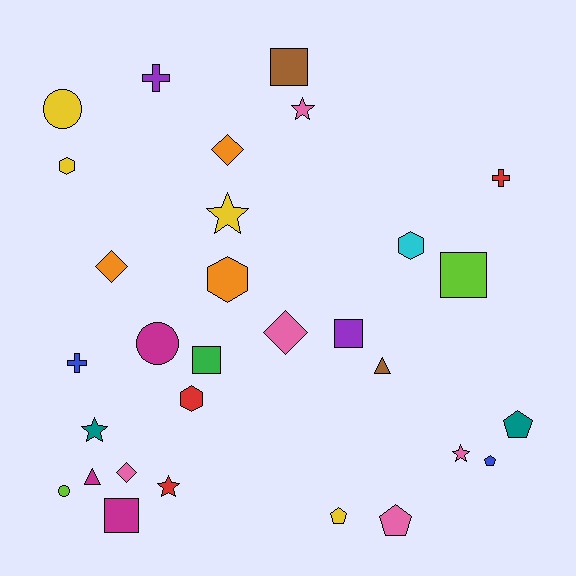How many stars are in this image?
There are 5 stars.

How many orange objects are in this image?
There are 3 orange objects.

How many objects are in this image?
There are 30 objects.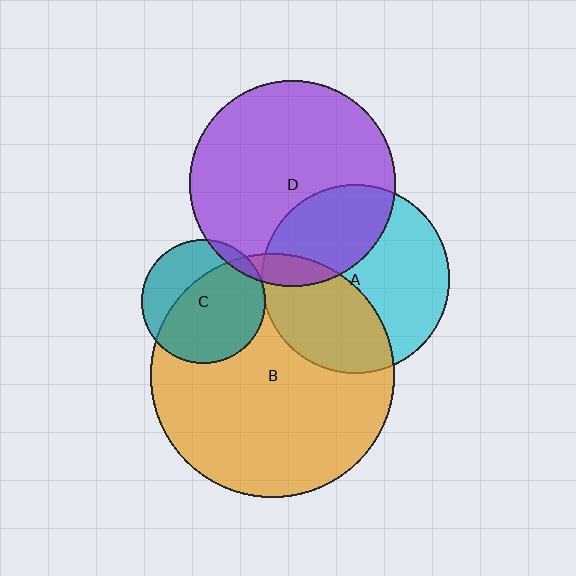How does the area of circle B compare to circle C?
Approximately 3.9 times.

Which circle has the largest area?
Circle B (orange).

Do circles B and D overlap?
Yes.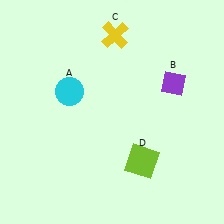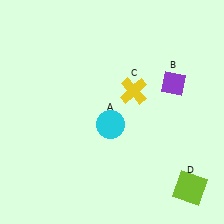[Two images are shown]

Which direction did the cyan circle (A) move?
The cyan circle (A) moved right.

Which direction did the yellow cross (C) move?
The yellow cross (C) moved down.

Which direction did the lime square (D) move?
The lime square (D) moved right.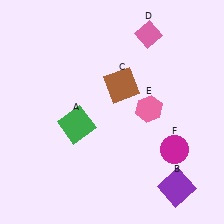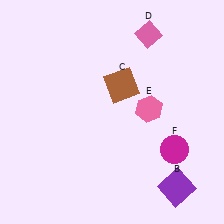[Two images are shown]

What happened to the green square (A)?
The green square (A) was removed in Image 2. It was in the bottom-left area of Image 1.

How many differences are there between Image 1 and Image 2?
There is 1 difference between the two images.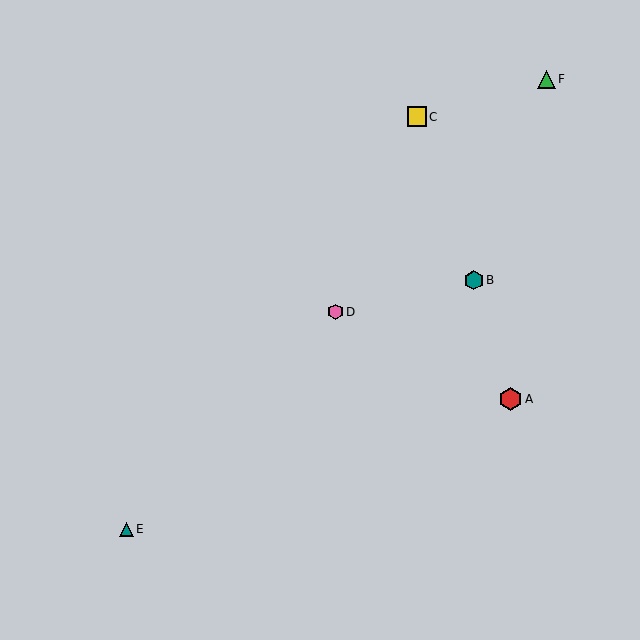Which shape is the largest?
The red hexagon (labeled A) is the largest.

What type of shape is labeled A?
Shape A is a red hexagon.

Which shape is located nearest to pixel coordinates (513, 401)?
The red hexagon (labeled A) at (511, 399) is nearest to that location.